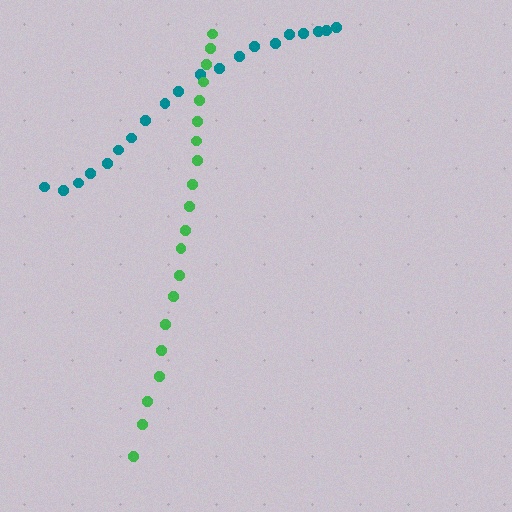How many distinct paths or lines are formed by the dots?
There are 2 distinct paths.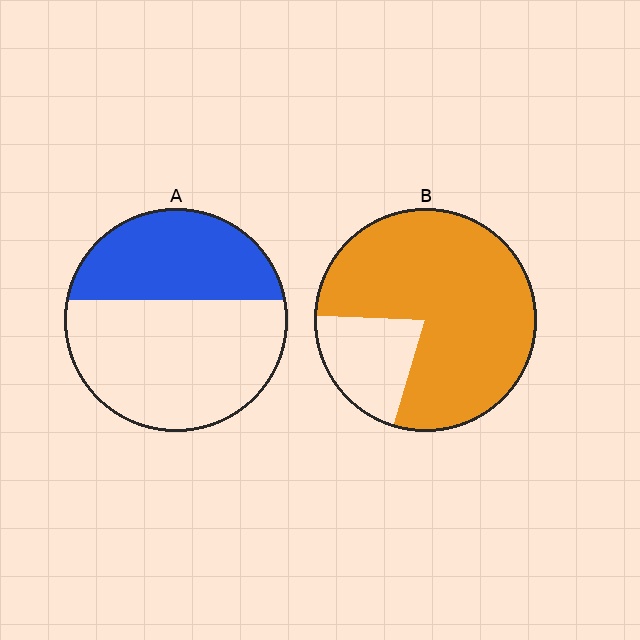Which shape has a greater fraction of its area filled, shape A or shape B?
Shape B.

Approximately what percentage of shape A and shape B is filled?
A is approximately 40% and B is approximately 80%.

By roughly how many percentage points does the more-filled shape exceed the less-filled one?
By roughly 40 percentage points (B over A).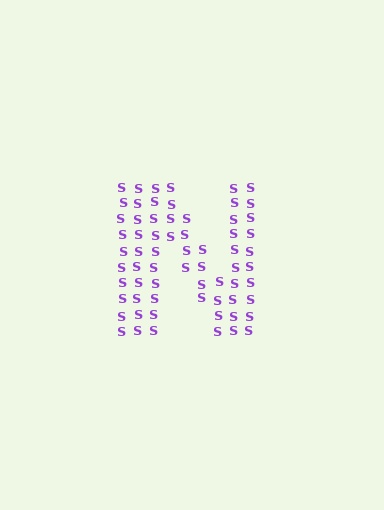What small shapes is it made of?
It is made of small letter S's.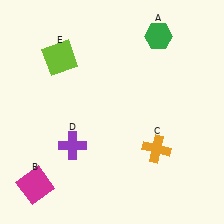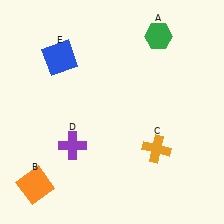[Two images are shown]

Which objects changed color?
B changed from magenta to orange. E changed from lime to blue.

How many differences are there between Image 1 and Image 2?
There are 2 differences between the two images.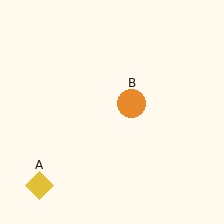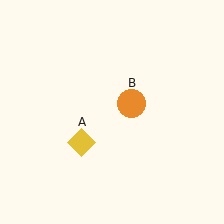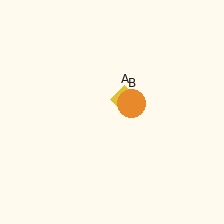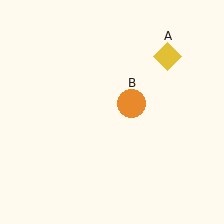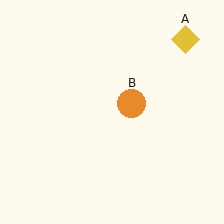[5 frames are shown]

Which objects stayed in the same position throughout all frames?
Orange circle (object B) remained stationary.